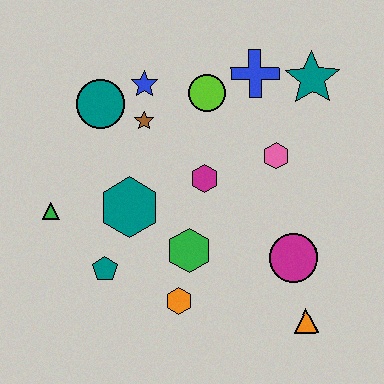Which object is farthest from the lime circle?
The orange triangle is farthest from the lime circle.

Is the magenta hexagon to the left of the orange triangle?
Yes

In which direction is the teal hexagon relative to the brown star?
The teal hexagon is below the brown star.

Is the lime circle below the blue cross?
Yes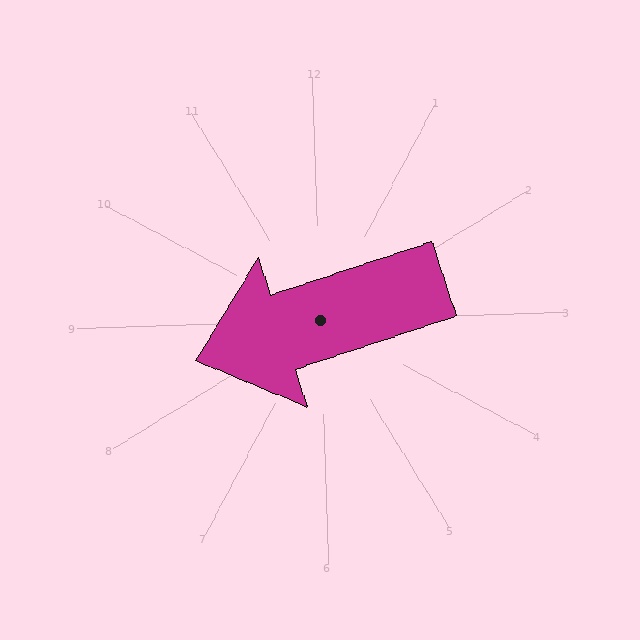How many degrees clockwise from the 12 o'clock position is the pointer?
Approximately 254 degrees.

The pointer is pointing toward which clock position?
Roughly 8 o'clock.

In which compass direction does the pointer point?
West.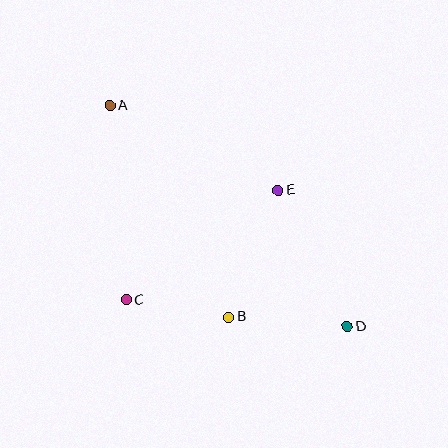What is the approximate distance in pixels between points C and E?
The distance between C and E is approximately 187 pixels.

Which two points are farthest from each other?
Points A and D are farthest from each other.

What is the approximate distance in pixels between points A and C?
The distance between A and C is approximately 195 pixels.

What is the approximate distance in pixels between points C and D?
The distance between C and D is approximately 223 pixels.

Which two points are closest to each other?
Points B and C are closest to each other.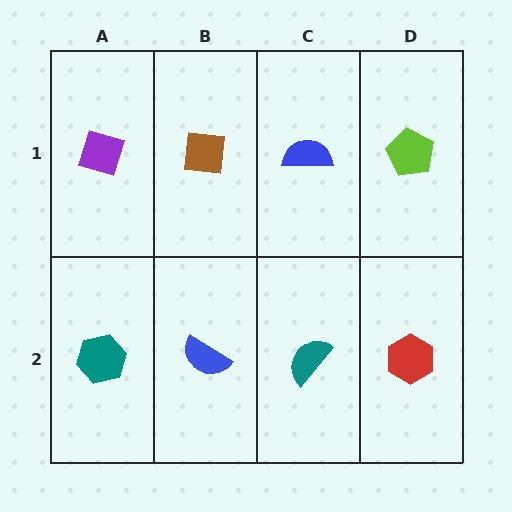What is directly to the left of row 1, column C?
A brown square.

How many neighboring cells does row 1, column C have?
3.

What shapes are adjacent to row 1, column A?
A teal hexagon (row 2, column A), a brown square (row 1, column B).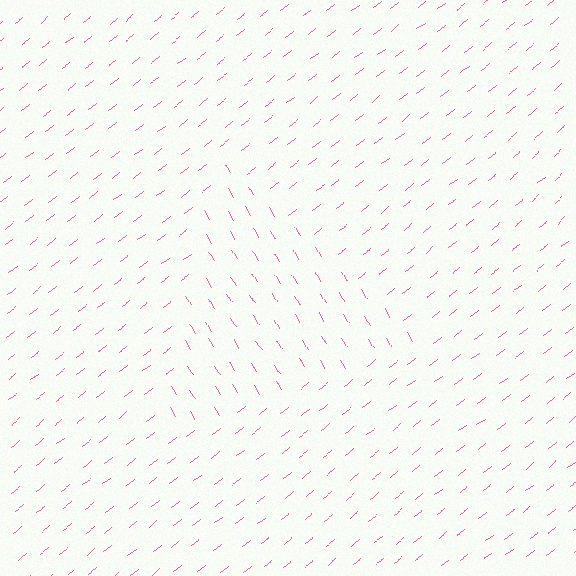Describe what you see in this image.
The image is filled with small pink line segments. A triangle region in the image has lines oriented differently from the surrounding lines, creating a visible texture boundary.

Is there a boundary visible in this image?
Yes, there is a texture boundary formed by a change in line orientation.